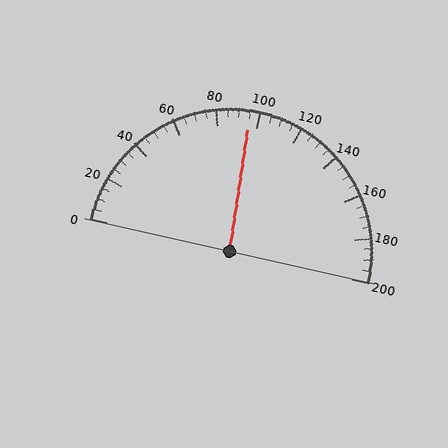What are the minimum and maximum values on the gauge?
The gauge ranges from 0 to 200.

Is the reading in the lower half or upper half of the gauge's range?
The reading is in the lower half of the range (0 to 200).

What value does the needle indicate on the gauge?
The needle indicates approximately 95.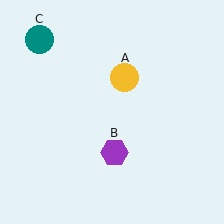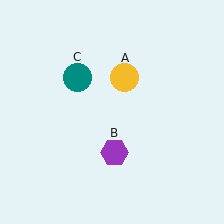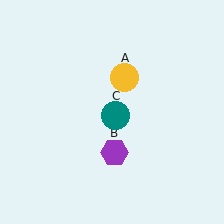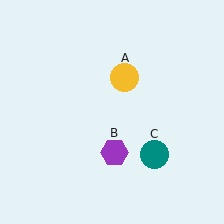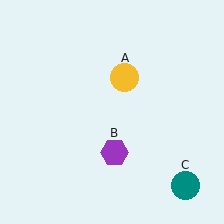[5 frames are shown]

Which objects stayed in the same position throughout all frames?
Yellow circle (object A) and purple hexagon (object B) remained stationary.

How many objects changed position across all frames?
1 object changed position: teal circle (object C).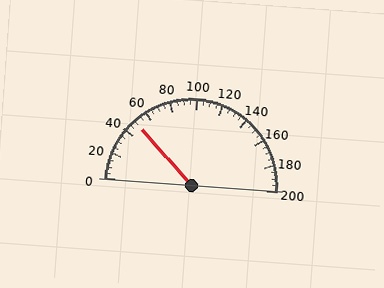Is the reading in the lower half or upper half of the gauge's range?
The reading is in the lower half of the range (0 to 200).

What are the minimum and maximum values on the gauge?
The gauge ranges from 0 to 200.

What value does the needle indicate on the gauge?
The needle indicates approximately 50.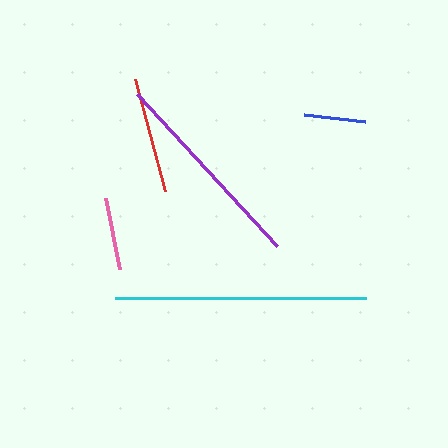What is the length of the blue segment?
The blue segment is approximately 61 pixels long.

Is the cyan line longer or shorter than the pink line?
The cyan line is longer than the pink line.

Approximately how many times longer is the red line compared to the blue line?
The red line is approximately 1.9 times the length of the blue line.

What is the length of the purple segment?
The purple segment is approximately 207 pixels long.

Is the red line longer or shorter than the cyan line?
The cyan line is longer than the red line.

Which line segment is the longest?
The cyan line is the longest at approximately 251 pixels.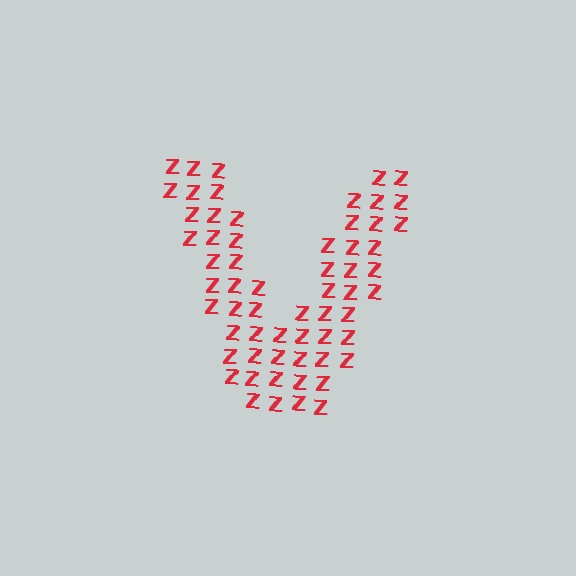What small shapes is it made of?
It is made of small letter Z's.